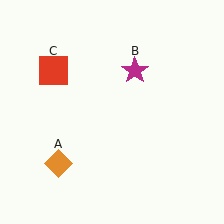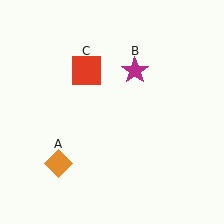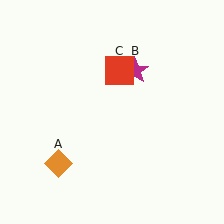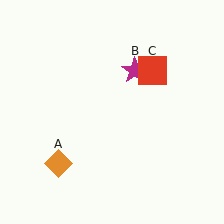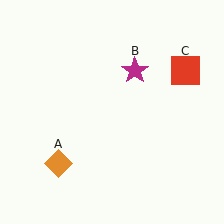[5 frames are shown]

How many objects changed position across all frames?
1 object changed position: red square (object C).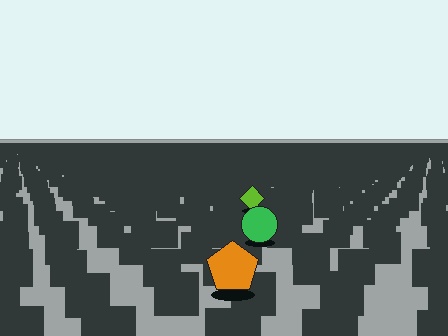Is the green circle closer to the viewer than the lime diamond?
Yes. The green circle is closer — you can tell from the texture gradient: the ground texture is coarser near it.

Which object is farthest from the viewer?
The lime diamond is farthest from the viewer. It appears smaller and the ground texture around it is denser.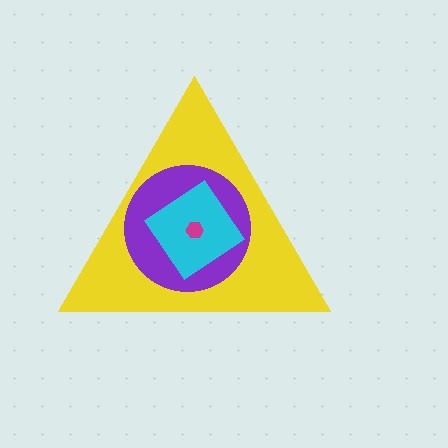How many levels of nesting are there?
4.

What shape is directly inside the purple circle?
The cyan diamond.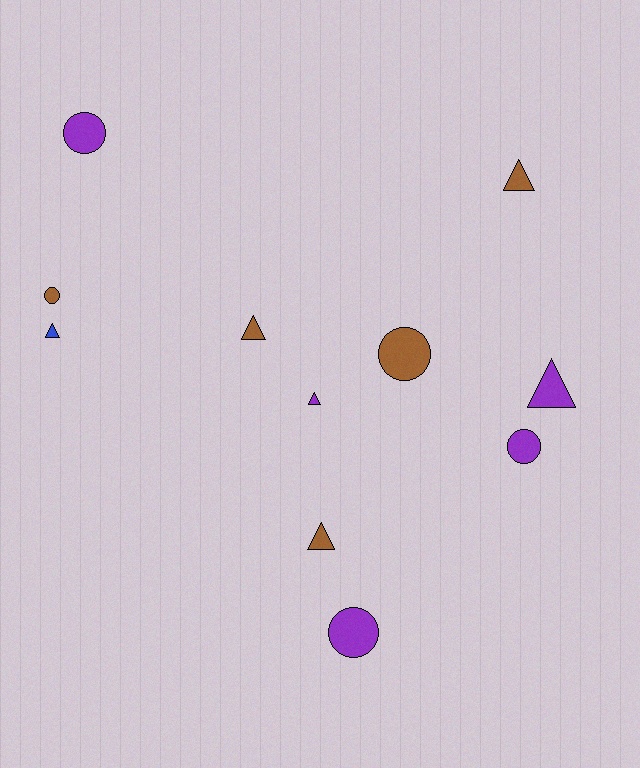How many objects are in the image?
There are 11 objects.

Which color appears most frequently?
Brown, with 5 objects.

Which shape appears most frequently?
Triangle, with 6 objects.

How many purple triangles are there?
There are 2 purple triangles.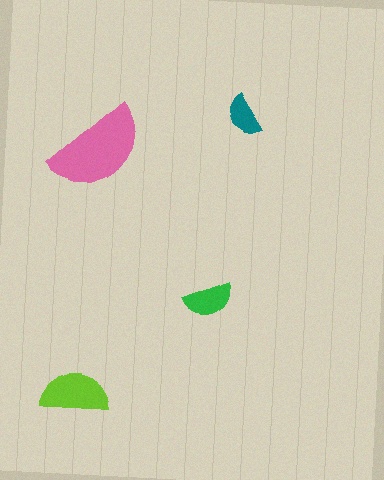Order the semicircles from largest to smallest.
the pink one, the lime one, the green one, the teal one.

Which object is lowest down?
The lime semicircle is bottommost.